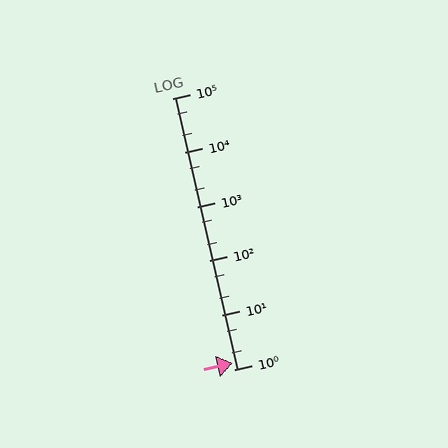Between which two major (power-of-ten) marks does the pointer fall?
The pointer is between 1 and 10.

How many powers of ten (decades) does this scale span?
The scale spans 5 decades, from 1 to 100000.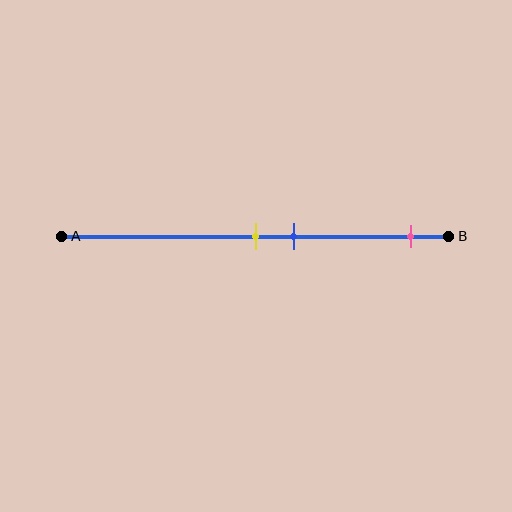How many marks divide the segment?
There are 3 marks dividing the segment.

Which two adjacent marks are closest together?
The yellow and blue marks are the closest adjacent pair.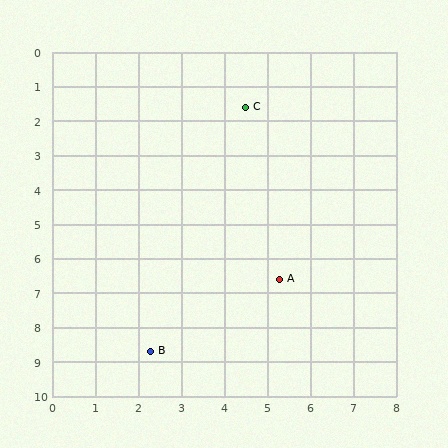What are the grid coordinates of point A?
Point A is at approximately (5.3, 6.6).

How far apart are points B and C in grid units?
Points B and C are about 7.4 grid units apart.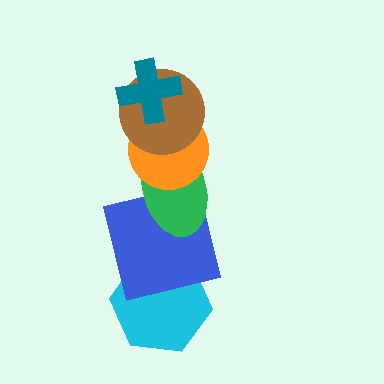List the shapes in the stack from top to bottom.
From top to bottom: the teal cross, the brown circle, the orange circle, the green ellipse, the blue square, the cyan hexagon.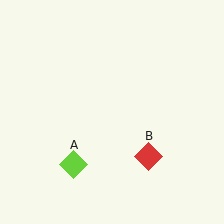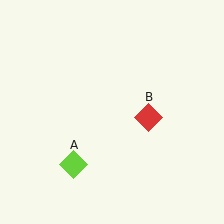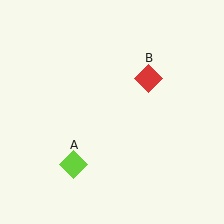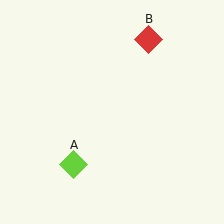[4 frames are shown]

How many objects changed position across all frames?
1 object changed position: red diamond (object B).